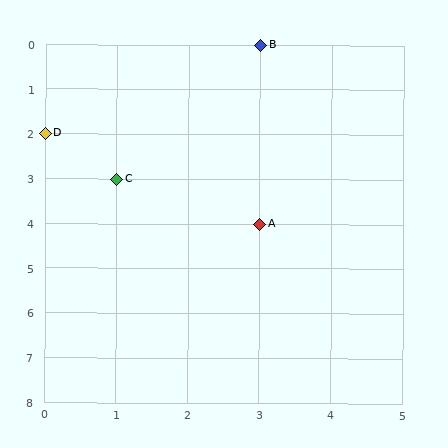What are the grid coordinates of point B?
Point B is at grid coordinates (3, 0).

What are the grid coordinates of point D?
Point D is at grid coordinates (0, 2).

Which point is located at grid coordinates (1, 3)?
Point C is at (1, 3).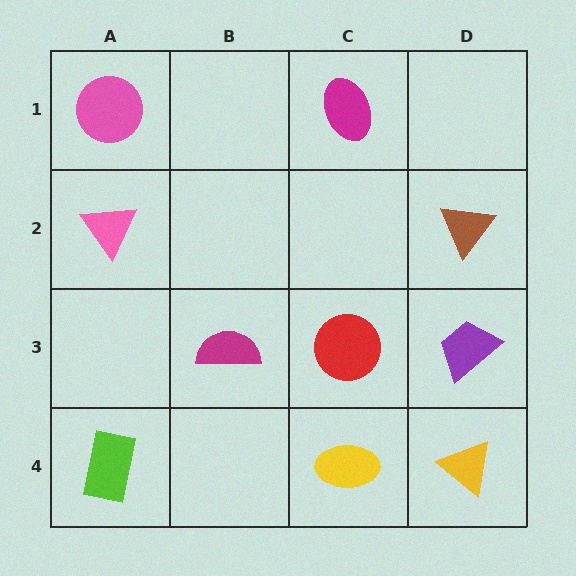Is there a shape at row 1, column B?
No, that cell is empty.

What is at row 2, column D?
A brown triangle.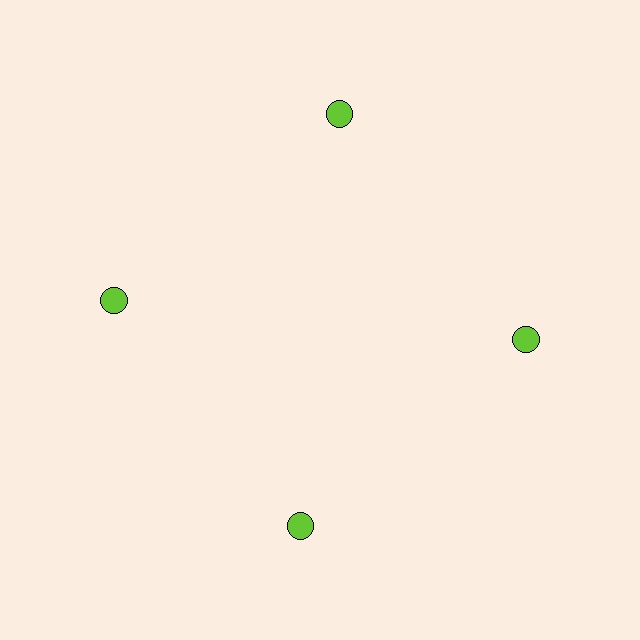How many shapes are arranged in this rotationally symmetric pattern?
There are 4 shapes, arranged in 4 groups of 1.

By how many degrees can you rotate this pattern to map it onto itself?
The pattern maps onto itself every 90 degrees of rotation.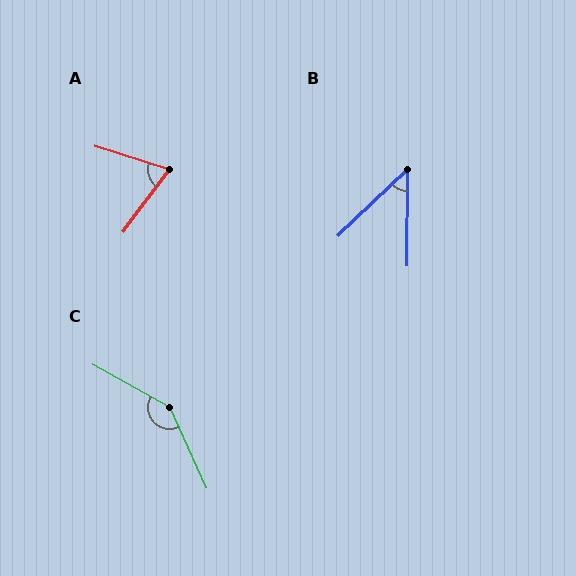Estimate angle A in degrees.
Approximately 71 degrees.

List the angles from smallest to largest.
B (46°), A (71°), C (143°).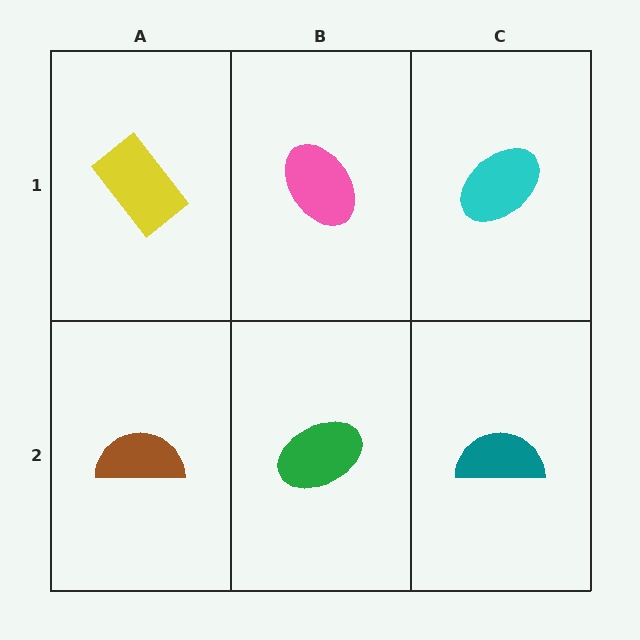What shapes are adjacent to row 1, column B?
A green ellipse (row 2, column B), a yellow rectangle (row 1, column A), a cyan ellipse (row 1, column C).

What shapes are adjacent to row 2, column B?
A pink ellipse (row 1, column B), a brown semicircle (row 2, column A), a teal semicircle (row 2, column C).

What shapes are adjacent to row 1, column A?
A brown semicircle (row 2, column A), a pink ellipse (row 1, column B).